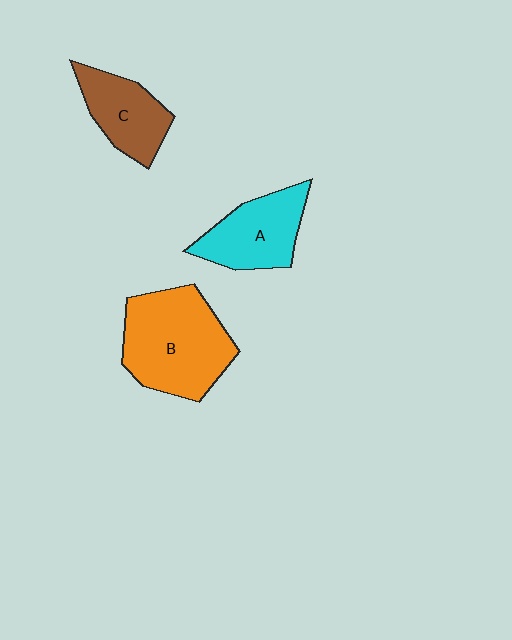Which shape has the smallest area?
Shape C (brown).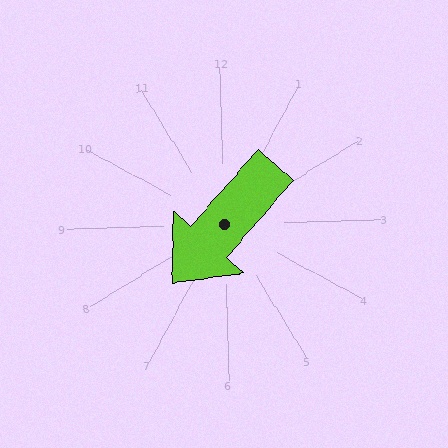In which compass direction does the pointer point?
Southwest.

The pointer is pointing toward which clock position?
Roughly 7 o'clock.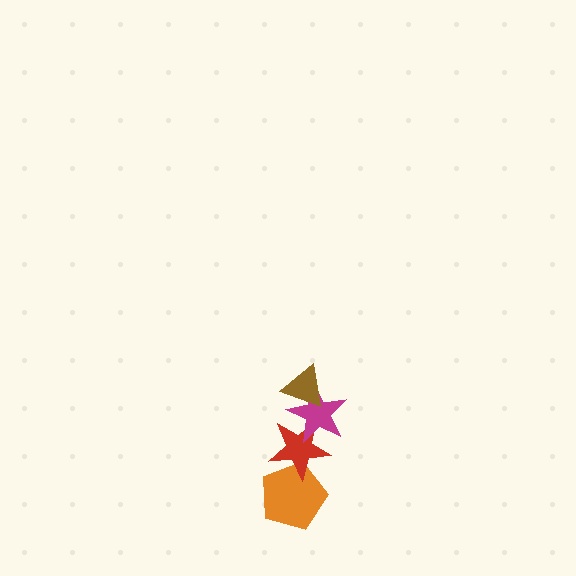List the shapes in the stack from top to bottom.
From top to bottom: the brown triangle, the magenta star, the red star, the orange pentagon.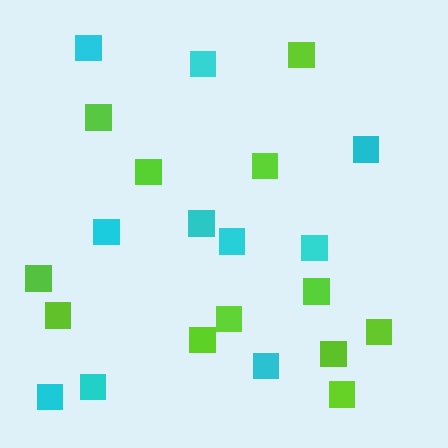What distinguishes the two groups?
There are 2 groups: one group of cyan squares (10) and one group of lime squares (12).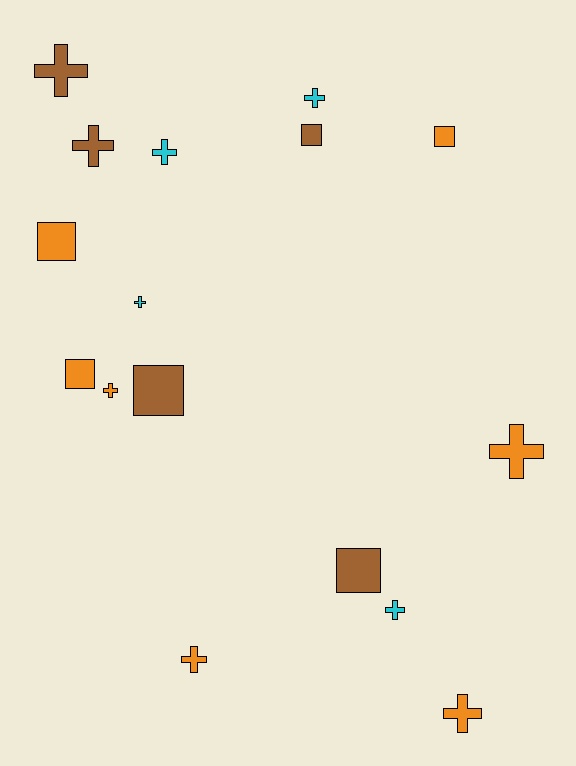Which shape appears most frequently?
Cross, with 10 objects.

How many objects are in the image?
There are 16 objects.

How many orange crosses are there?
There are 4 orange crosses.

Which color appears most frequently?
Orange, with 7 objects.